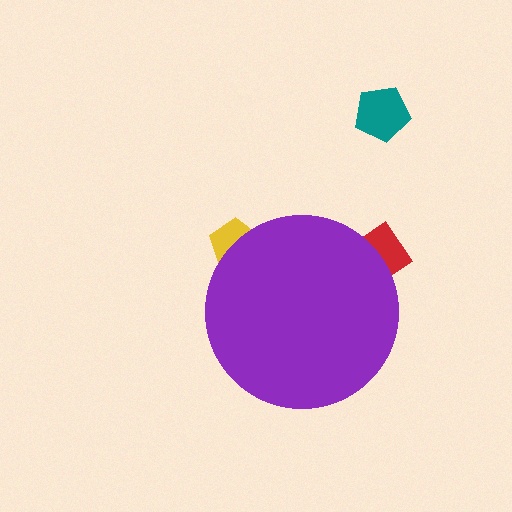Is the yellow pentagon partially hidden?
Yes, the yellow pentagon is partially hidden behind the purple circle.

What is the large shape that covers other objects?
A purple circle.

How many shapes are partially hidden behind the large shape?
2 shapes are partially hidden.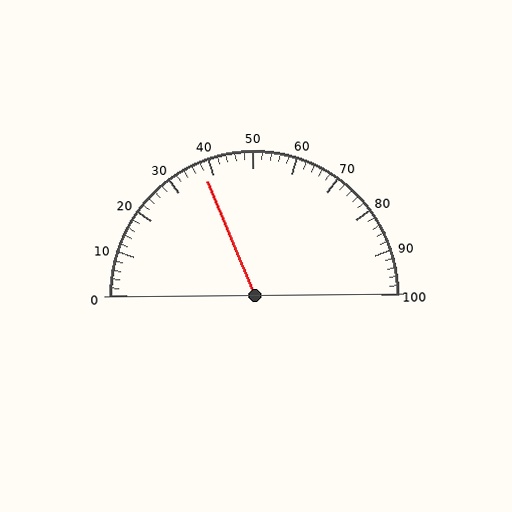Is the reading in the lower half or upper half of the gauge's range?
The reading is in the lower half of the range (0 to 100).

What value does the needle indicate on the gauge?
The needle indicates approximately 38.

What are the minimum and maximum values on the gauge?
The gauge ranges from 0 to 100.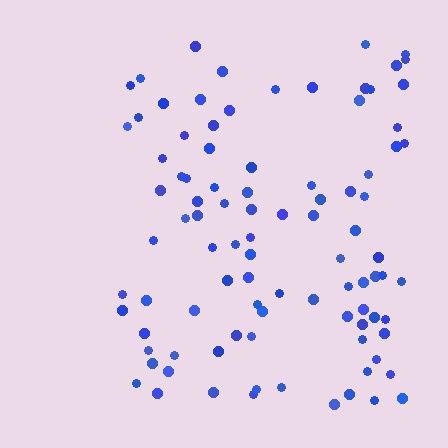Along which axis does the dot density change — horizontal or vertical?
Horizontal.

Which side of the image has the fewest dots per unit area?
The left.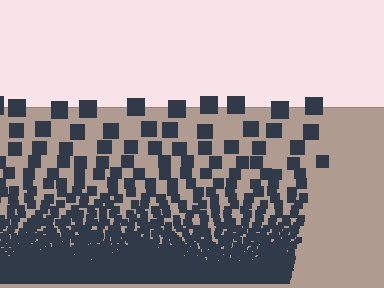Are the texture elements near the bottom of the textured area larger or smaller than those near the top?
Smaller. The gradient is inverted — elements near the bottom are smaller and denser.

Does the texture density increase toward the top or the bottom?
Density increases toward the bottom.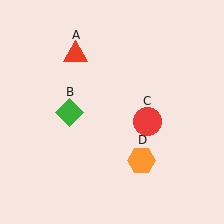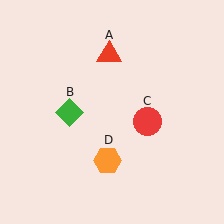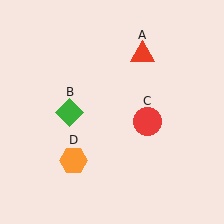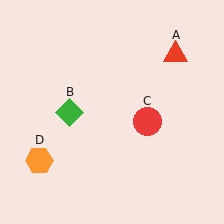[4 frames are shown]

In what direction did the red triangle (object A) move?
The red triangle (object A) moved right.